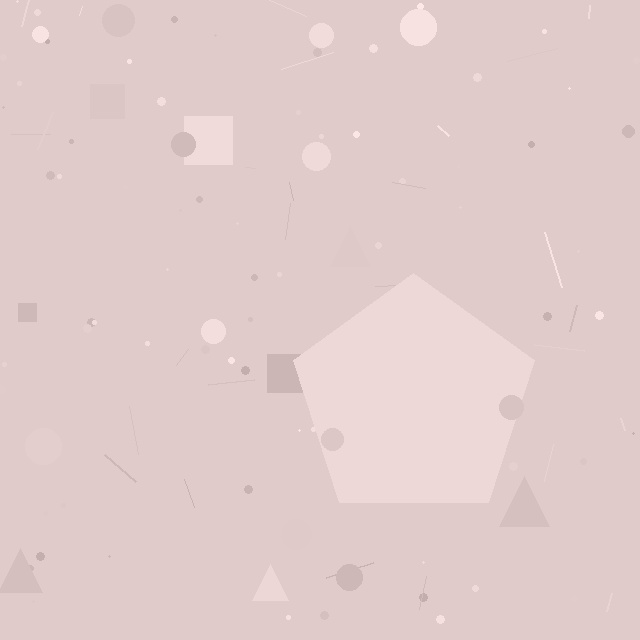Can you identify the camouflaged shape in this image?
The camouflaged shape is a pentagon.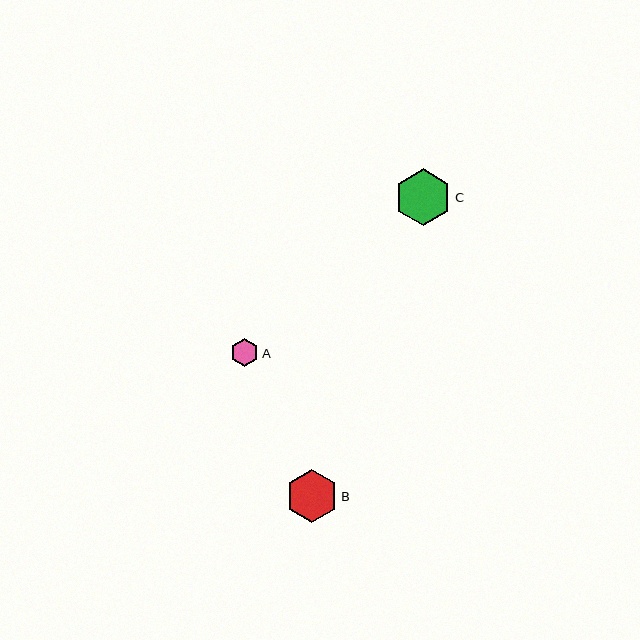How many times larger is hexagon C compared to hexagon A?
Hexagon C is approximately 2.0 times the size of hexagon A.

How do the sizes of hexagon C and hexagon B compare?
Hexagon C and hexagon B are approximately the same size.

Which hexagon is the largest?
Hexagon C is the largest with a size of approximately 57 pixels.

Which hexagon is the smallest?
Hexagon A is the smallest with a size of approximately 28 pixels.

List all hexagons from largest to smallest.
From largest to smallest: C, B, A.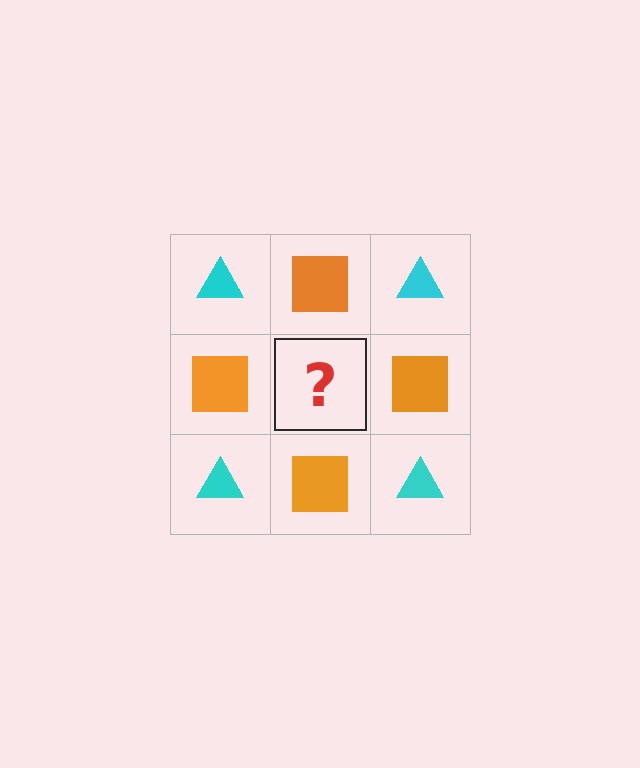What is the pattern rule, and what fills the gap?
The rule is that it alternates cyan triangle and orange square in a checkerboard pattern. The gap should be filled with a cyan triangle.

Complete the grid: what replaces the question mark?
The question mark should be replaced with a cyan triangle.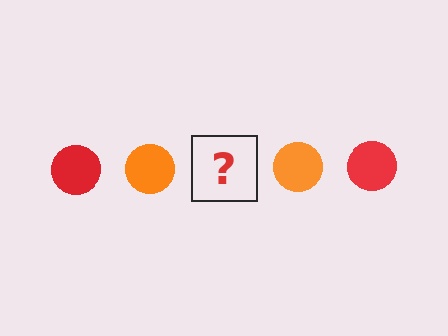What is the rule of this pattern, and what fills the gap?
The rule is that the pattern cycles through red, orange circles. The gap should be filled with a red circle.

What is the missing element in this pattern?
The missing element is a red circle.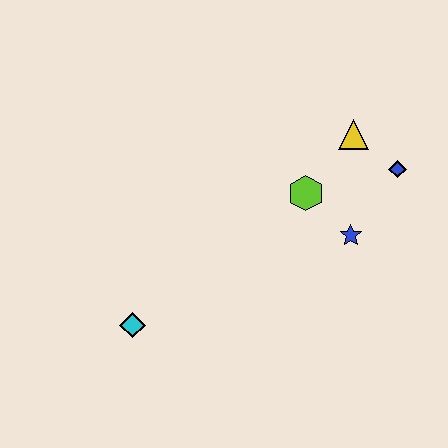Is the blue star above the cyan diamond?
Yes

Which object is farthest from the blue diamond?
The cyan diamond is farthest from the blue diamond.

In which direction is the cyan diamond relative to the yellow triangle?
The cyan diamond is to the left of the yellow triangle.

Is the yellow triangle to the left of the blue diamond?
Yes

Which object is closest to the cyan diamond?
The lime hexagon is closest to the cyan diamond.